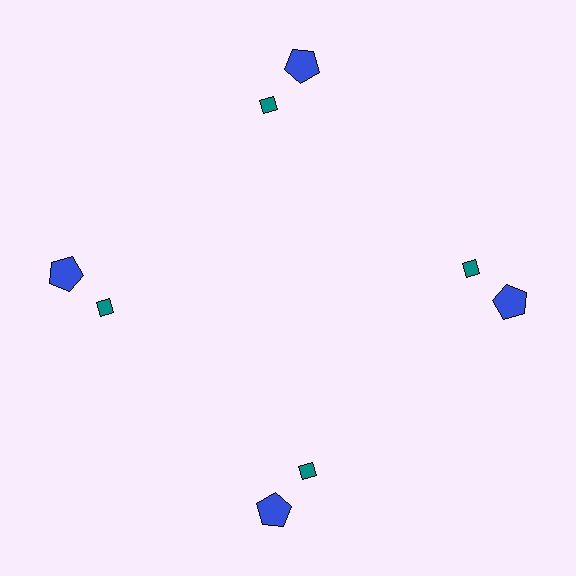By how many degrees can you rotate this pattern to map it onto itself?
The pattern maps onto itself every 90 degrees of rotation.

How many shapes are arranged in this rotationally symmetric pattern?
There are 8 shapes, arranged in 4 groups of 2.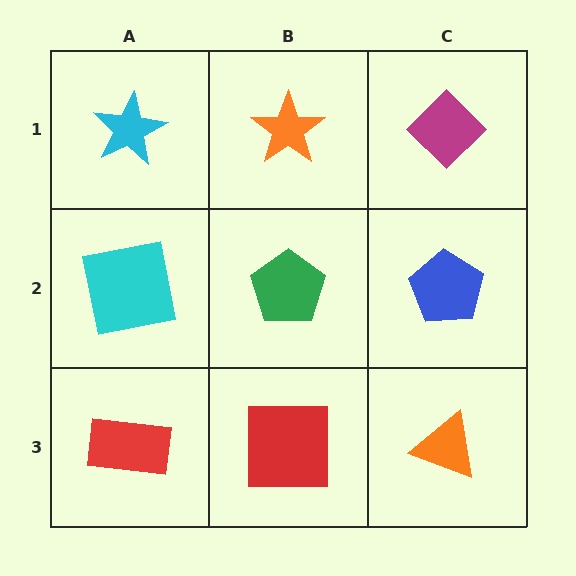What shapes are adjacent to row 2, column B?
An orange star (row 1, column B), a red square (row 3, column B), a cyan square (row 2, column A), a blue pentagon (row 2, column C).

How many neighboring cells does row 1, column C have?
2.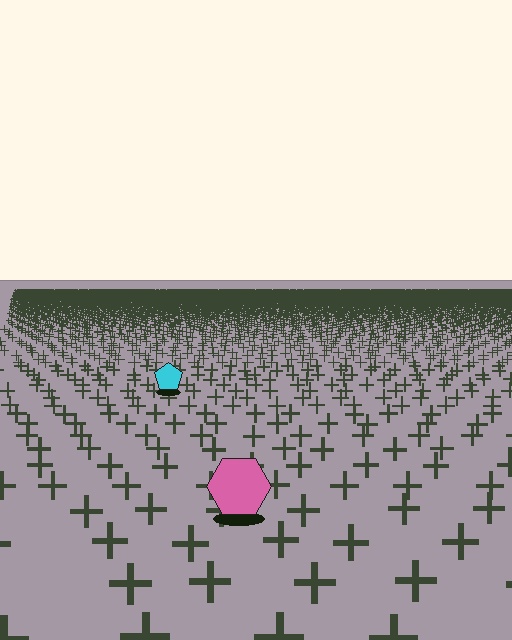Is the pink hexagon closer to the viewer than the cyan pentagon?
Yes. The pink hexagon is closer — you can tell from the texture gradient: the ground texture is coarser near it.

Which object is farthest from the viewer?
The cyan pentagon is farthest from the viewer. It appears smaller and the ground texture around it is denser.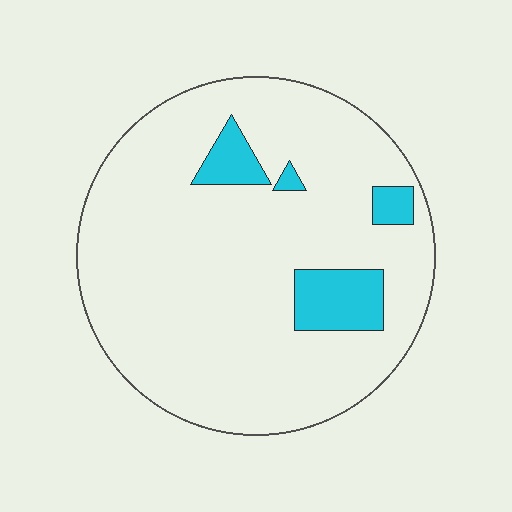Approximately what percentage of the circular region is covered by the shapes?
Approximately 10%.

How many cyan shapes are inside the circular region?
4.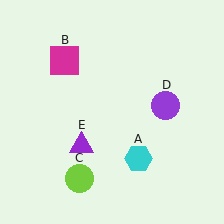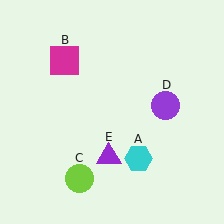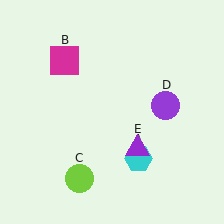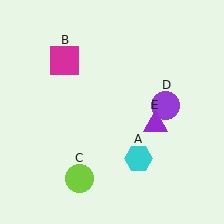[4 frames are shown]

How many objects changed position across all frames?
1 object changed position: purple triangle (object E).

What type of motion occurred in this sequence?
The purple triangle (object E) rotated counterclockwise around the center of the scene.